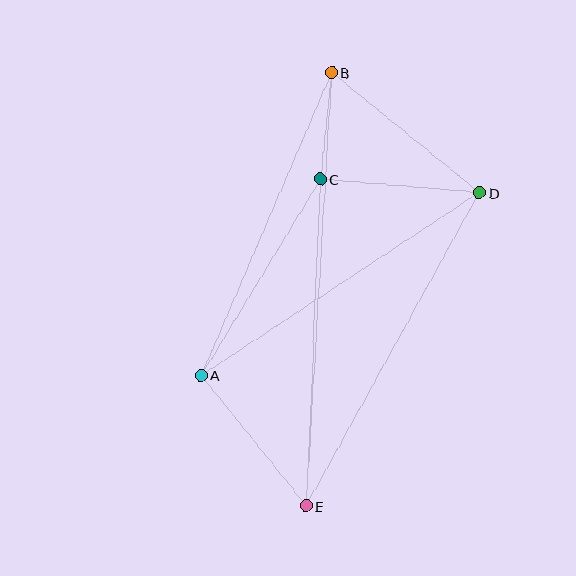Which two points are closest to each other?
Points B and C are closest to each other.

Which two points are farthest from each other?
Points B and E are farthest from each other.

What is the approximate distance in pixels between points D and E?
The distance between D and E is approximately 358 pixels.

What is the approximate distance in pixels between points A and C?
The distance between A and C is approximately 229 pixels.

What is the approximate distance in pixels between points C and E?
The distance between C and E is approximately 327 pixels.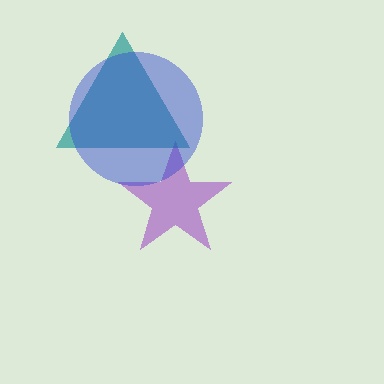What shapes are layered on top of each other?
The layered shapes are: a purple star, a teal triangle, a blue circle.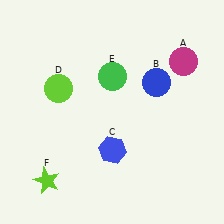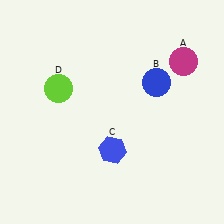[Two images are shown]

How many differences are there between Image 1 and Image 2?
There are 2 differences between the two images.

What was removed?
The green circle (E), the lime star (F) were removed in Image 2.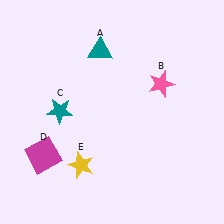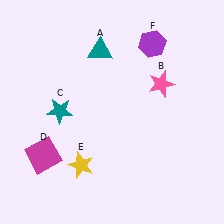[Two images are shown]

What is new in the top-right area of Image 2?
A purple hexagon (F) was added in the top-right area of Image 2.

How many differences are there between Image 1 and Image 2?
There is 1 difference between the two images.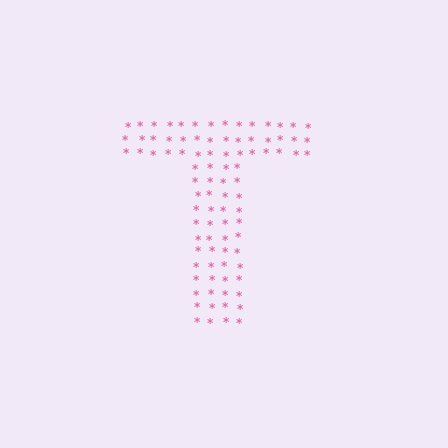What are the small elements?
The small elements are asterisks.